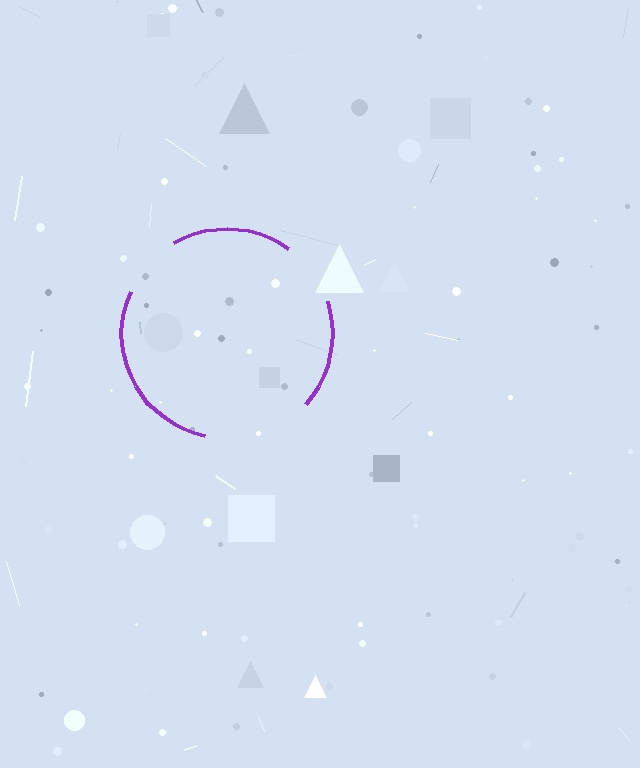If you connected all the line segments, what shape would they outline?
They would outline a circle.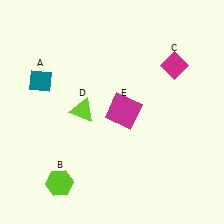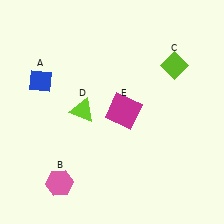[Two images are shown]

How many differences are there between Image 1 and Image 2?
There are 3 differences between the two images.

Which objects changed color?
A changed from teal to blue. B changed from lime to pink. C changed from magenta to lime.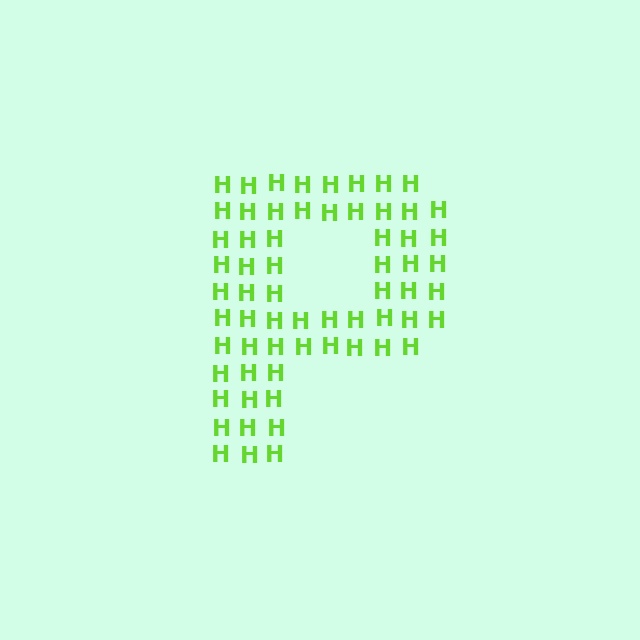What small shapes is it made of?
It is made of small letter H's.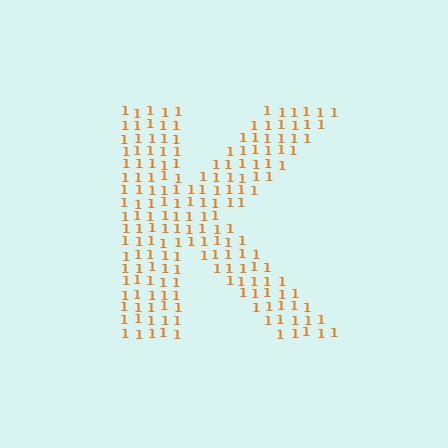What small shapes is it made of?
It is made of small digit 1's.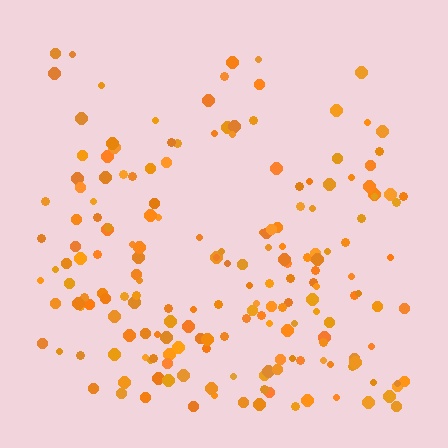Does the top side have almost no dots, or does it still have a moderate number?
Still a moderate number, just noticeably fewer than the bottom.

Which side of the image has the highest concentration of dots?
The bottom.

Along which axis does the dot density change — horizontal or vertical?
Vertical.